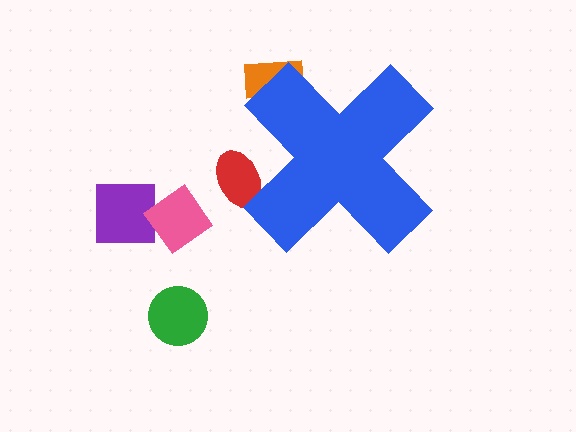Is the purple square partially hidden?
No, the purple square is fully visible.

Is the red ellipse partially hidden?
Yes, the red ellipse is partially hidden behind the blue cross.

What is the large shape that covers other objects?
A blue cross.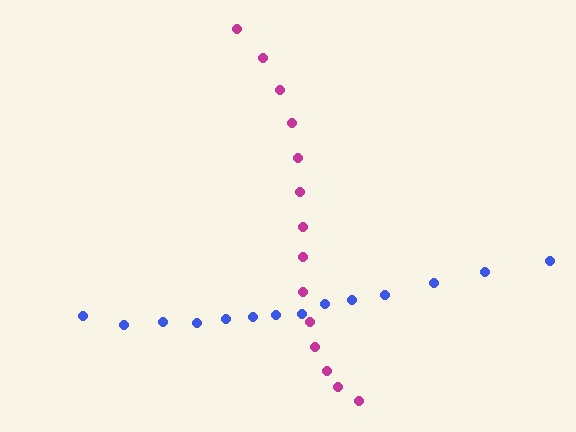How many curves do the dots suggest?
There are 2 distinct paths.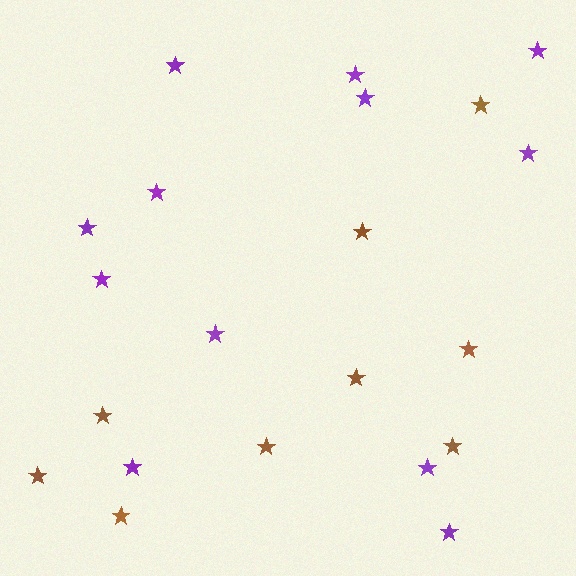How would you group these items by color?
There are 2 groups: one group of purple stars (12) and one group of brown stars (9).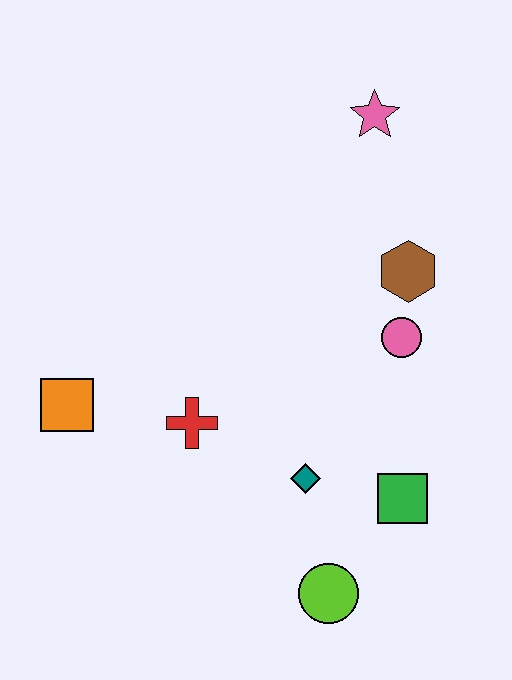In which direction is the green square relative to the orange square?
The green square is to the right of the orange square.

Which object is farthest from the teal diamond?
The pink star is farthest from the teal diamond.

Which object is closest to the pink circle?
The brown hexagon is closest to the pink circle.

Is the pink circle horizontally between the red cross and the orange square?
No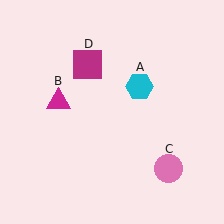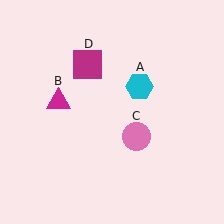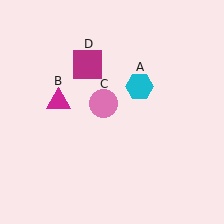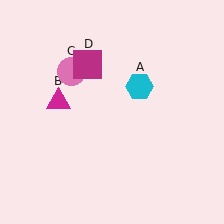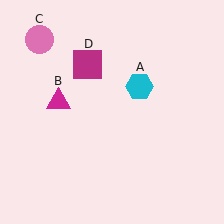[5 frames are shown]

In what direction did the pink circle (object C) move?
The pink circle (object C) moved up and to the left.